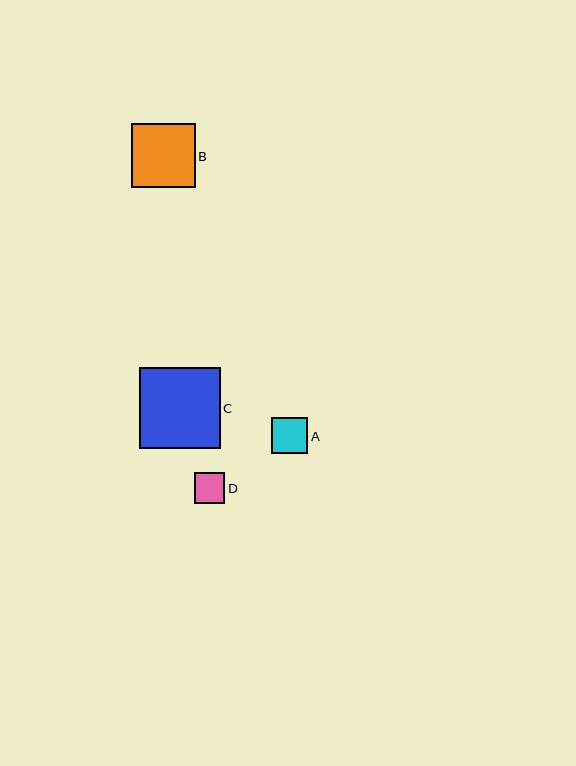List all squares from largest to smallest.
From largest to smallest: C, B, A, D.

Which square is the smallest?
Square D is the smallest with a size of approximately 31 pixels.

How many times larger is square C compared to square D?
Square C is approximately 2.6 times the size of square D.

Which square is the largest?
Square C is the largest with a size of approximately 81 pixels.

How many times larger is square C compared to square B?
Square C is approximately 1.3 times the size of square B.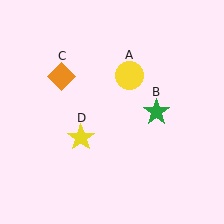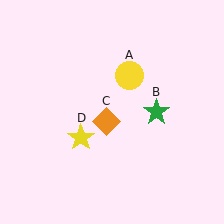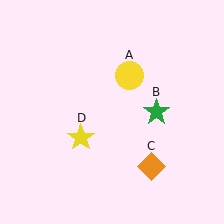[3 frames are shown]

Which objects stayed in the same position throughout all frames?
Yellow circle (object A) and green star (object B) and yellow star (object D) remained stationary.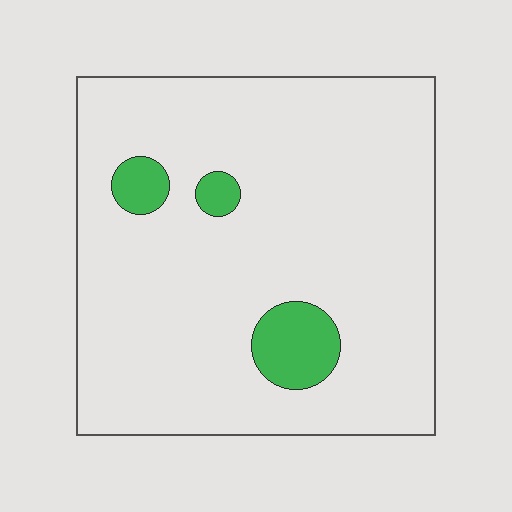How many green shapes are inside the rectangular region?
3.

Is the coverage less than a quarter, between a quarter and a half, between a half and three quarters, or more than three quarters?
Less than a quarter.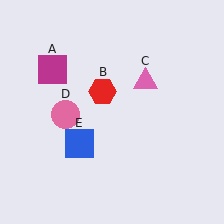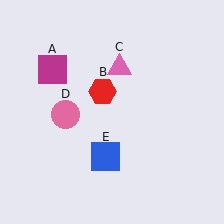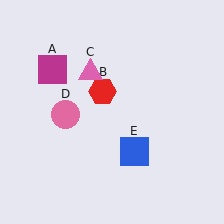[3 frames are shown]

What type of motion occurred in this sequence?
The pink triangle (object C), blue square (object E) rotated counterclockwise around the center of the scene.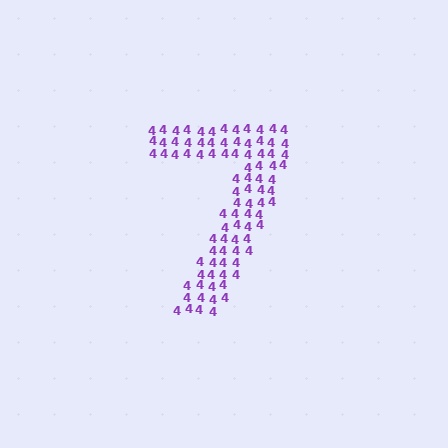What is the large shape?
The large shape is the digit 7.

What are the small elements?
The small elements are digit 4's.